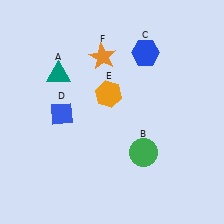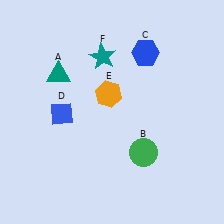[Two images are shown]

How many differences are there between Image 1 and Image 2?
There is 1 difference between the two images.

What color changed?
The star (F) changed from orange in Image 1 to teal in Image 2.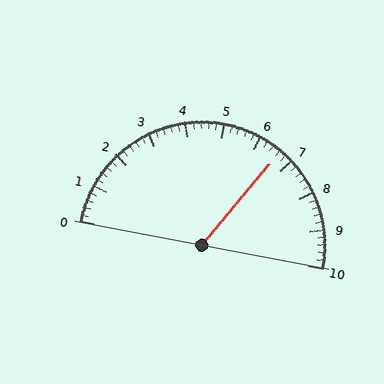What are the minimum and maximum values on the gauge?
The gauge ranges from 0 to 10.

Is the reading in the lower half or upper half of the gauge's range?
The reading is in the upper half of the range (0 to 10).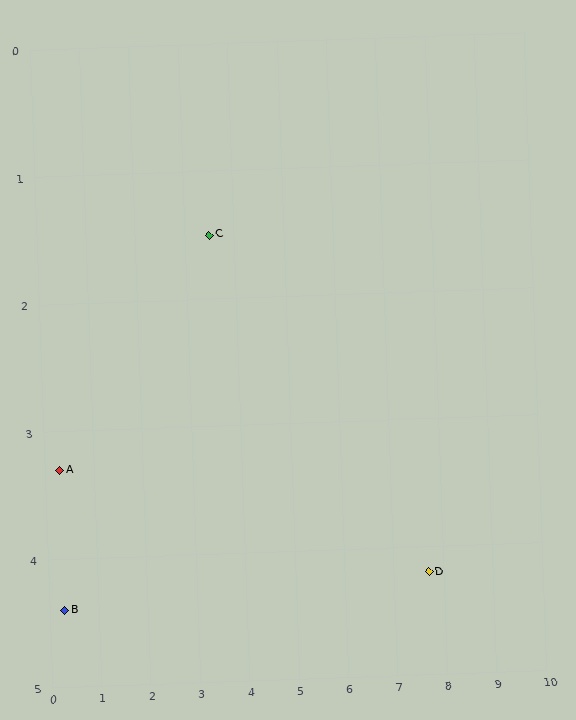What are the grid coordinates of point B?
Point B is at approximately (0.3, 4.4).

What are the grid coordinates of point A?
Point A is at approximately (0.3, 3.3).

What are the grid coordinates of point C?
Point C is at approximately (3.5, 1.5).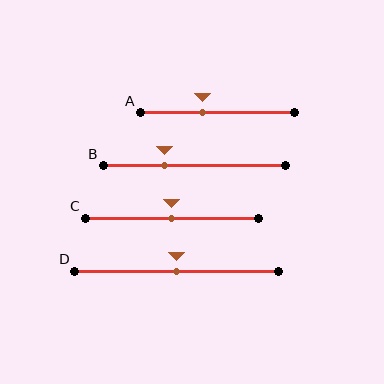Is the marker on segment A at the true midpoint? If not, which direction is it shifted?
No, the marker on segment A is shifted to the left by about 10% of the segment length.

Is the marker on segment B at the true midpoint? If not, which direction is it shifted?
No, the marker on segment B is shifted to the left by about 17% of the segment length.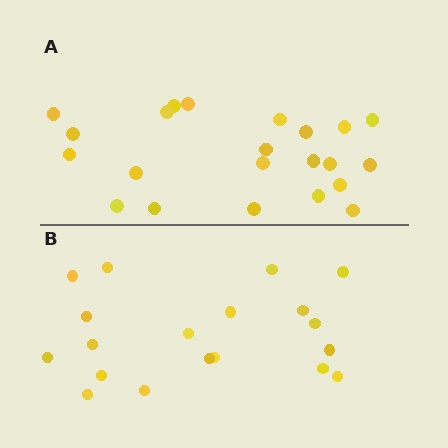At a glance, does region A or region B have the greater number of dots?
Region A (the top region) has more dots.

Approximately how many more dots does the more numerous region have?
Region A has just a few more — roughly 2 or 3 more dots than region B.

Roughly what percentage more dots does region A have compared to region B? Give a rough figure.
About 15% more.